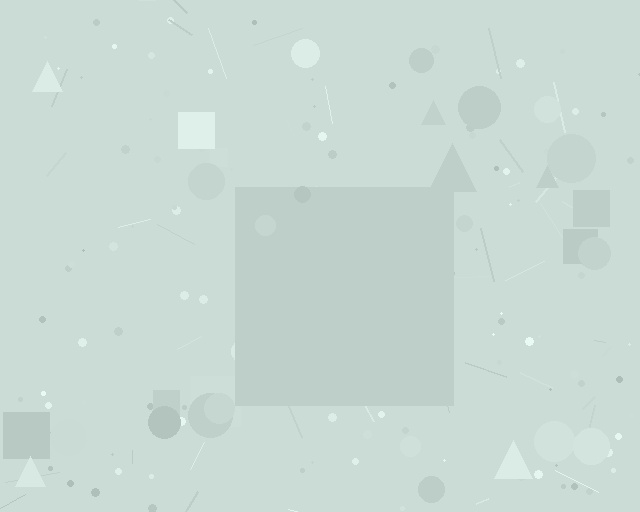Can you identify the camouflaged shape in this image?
The camouflaged shape is a square.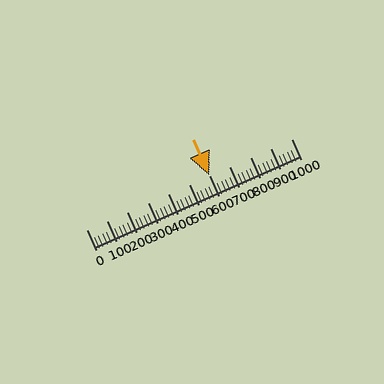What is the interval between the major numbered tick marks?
The major tick marks are spaced 100 units apart.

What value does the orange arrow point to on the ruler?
The orange arrow points to approximately 600.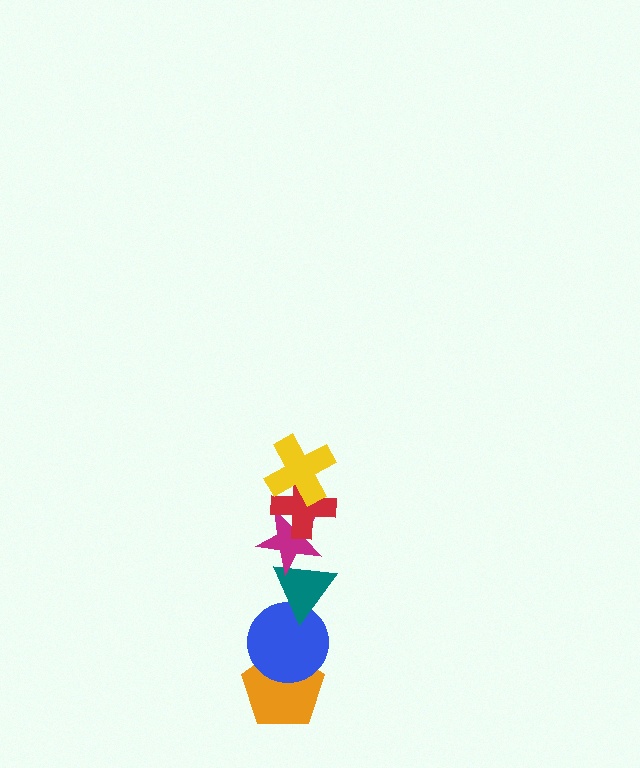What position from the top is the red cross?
The red cross is 2nd from the top.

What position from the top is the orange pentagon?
The orange pentagon is 6th from the top.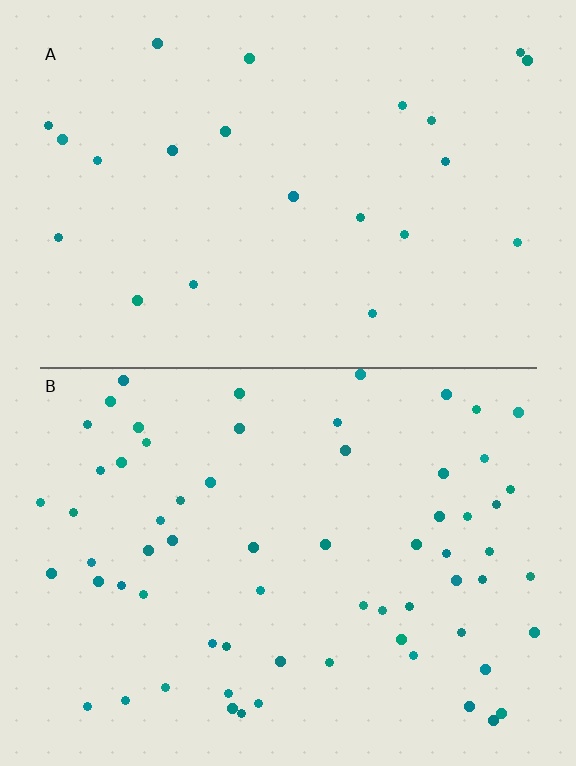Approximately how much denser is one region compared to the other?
Approximately 2.9× — region B over region A.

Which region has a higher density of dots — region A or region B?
B (the bottom).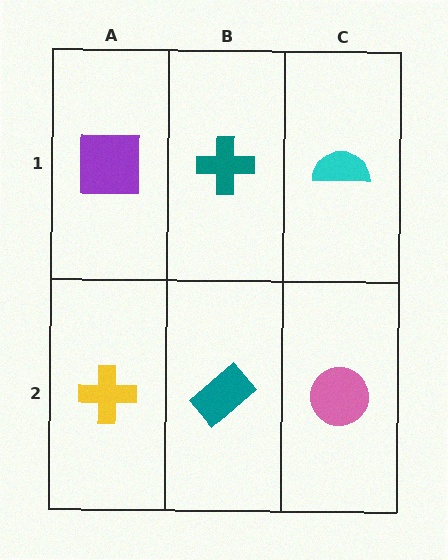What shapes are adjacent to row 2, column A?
A purple square (row 1, column A), a teal rectangle (row 2, column B).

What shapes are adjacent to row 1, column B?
A teal rectangle (row 2, column B), a purple square (row 1, column A), a cyan semicircle (row 1, column C).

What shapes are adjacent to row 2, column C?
A cyan semicircle (row 1, column C), a teal rectangle (row 2, column B).